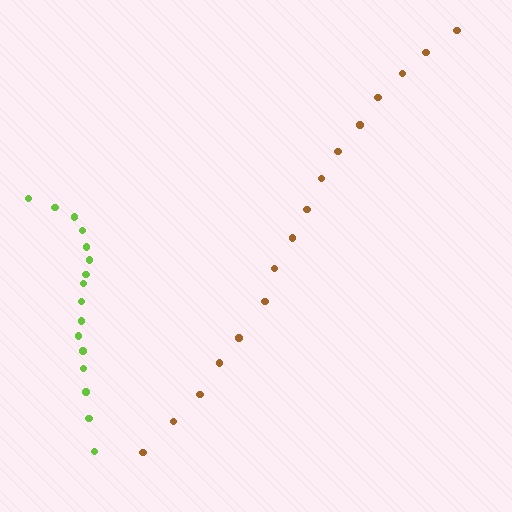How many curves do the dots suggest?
There are 2 distinct paths.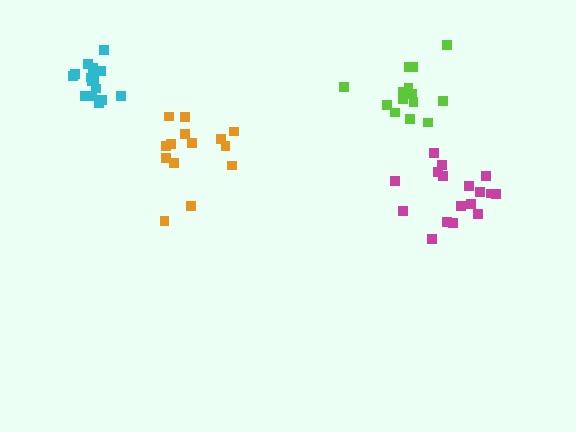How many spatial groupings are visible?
There are 4 spatial groupings.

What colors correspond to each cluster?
The clusters are colored: orange, cyan, lime, magenta.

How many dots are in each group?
Group 1: 14 dots, Group 2: 15 dots, Group 3: 14 dots, Group 4: 17 dots (60 total).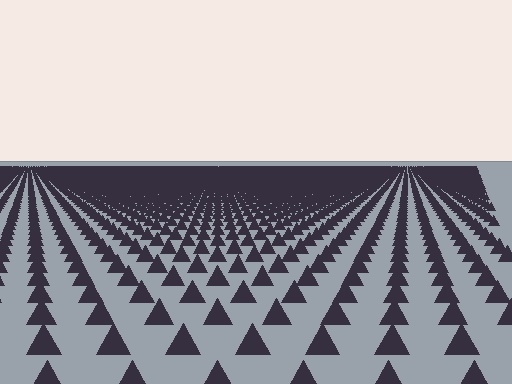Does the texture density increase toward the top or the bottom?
Density increases toward the top.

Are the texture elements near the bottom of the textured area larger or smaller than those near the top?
Larger. Near the bottom, elements are closer to the viewer and appear at a bigger on-screen size.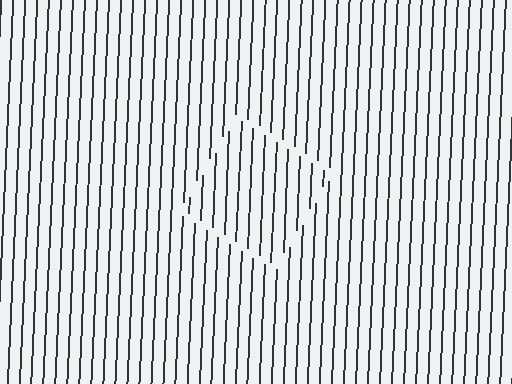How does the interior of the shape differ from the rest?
The interior of the shape contains the same grating, shifted by half a period — the contour is defined by the phase discontinuity where line-ends from the inner and outer gratings abut.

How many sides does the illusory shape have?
4 sides — the line-ends trace a square.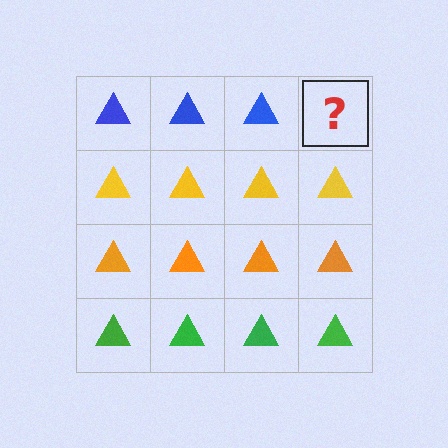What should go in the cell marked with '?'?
The missing cell should contain a blue triangle.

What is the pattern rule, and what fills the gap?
The rule is that each row has a consistent color. The gap should be filled with a blue triangle.